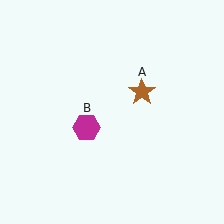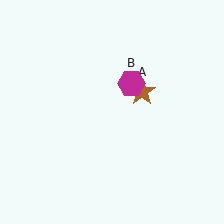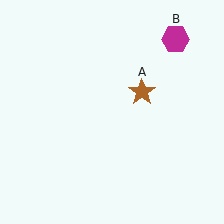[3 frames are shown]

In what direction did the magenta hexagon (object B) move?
The magenta hexagon (object B) moved up and to the right.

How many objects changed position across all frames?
1 object changed position: magenta hexagon (object B).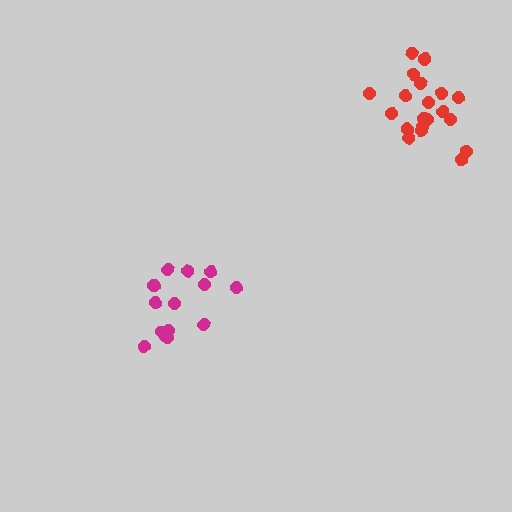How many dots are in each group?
Group 1: 14 dots, Group 2: 20 dots (34 total).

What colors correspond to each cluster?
The clusters are colored: magenta, red.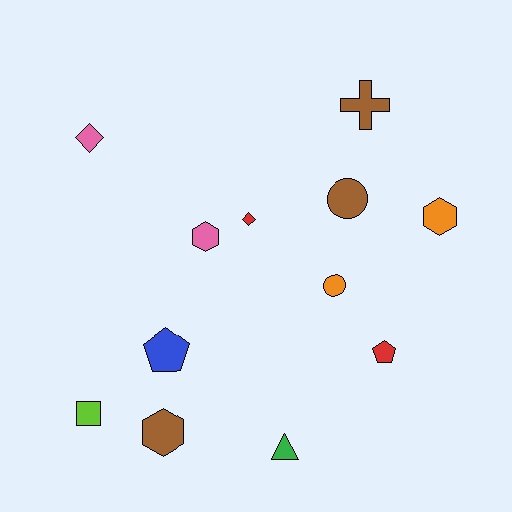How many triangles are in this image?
There is 1 triangle.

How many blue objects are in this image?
There is 1 blue object.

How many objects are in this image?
There are 12 objects.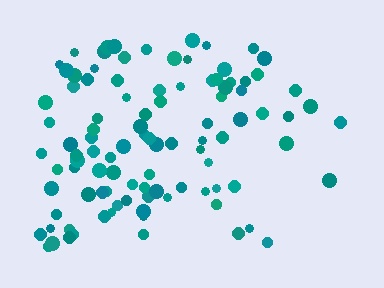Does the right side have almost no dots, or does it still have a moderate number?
Still a moderate number, just noticeably fewer than the left.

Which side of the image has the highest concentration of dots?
The left.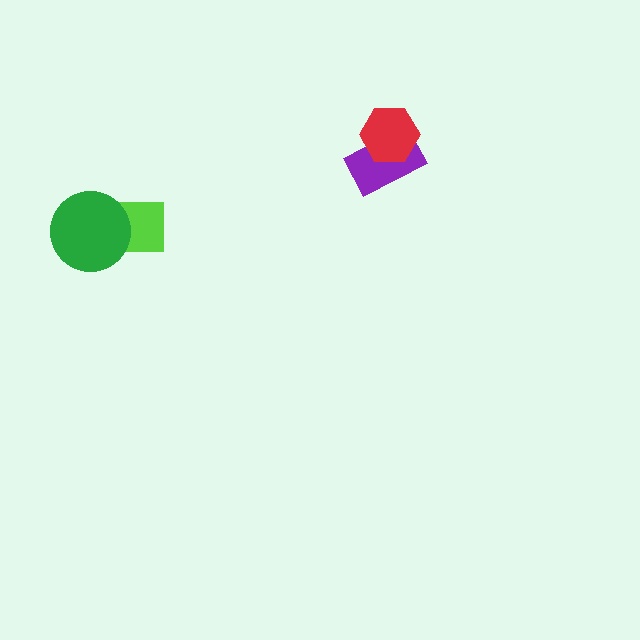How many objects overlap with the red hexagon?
1 object overlaps with the red hexagon.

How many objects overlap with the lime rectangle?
1 object overlaps with the lime rectangle.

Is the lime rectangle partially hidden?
Yes, it is partially covered by another shape.